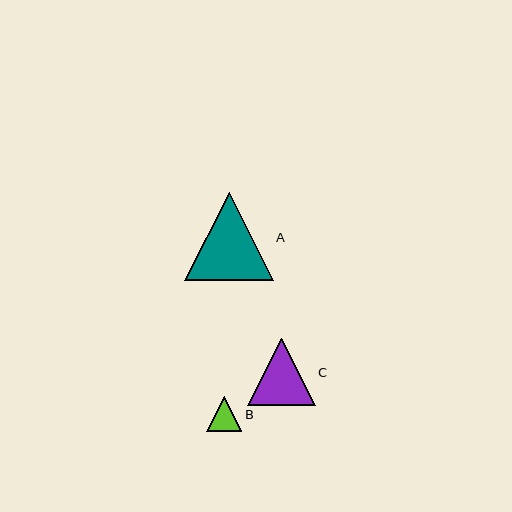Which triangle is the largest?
Triangle A is the largest with a size of approximately 89 pixels.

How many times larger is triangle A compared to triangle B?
Triangle A is approximately 2.5 times the size of triangle B.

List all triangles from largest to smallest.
From largest to smallest: A, C, B.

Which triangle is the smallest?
Triangle B is the smallest with a size of approximately 35 pixels.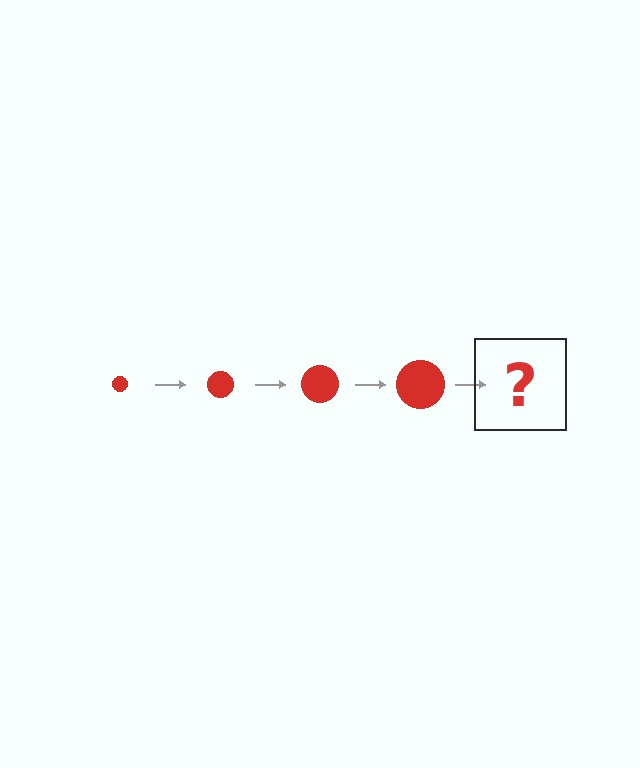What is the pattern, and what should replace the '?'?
The pattern is that the circle gets progressively larger each step. The '?' should be a red circle, larger than the previous one.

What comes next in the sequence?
The next element should be a red circle, larger than the previous one.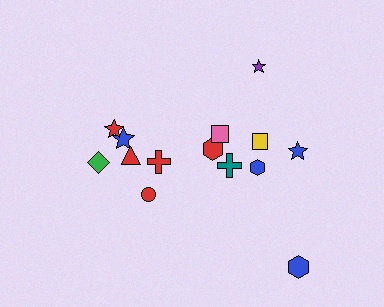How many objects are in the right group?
There are 8 objects.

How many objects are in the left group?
There are 6 objects.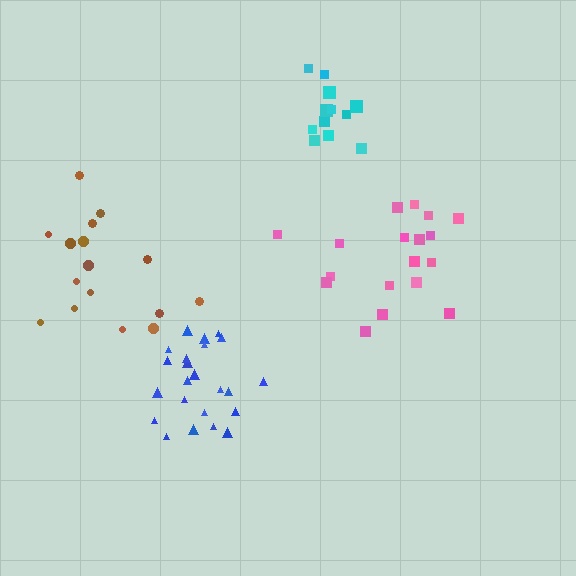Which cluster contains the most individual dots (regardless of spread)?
Blue (24).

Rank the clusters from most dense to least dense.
cyan, blue, brown, pink.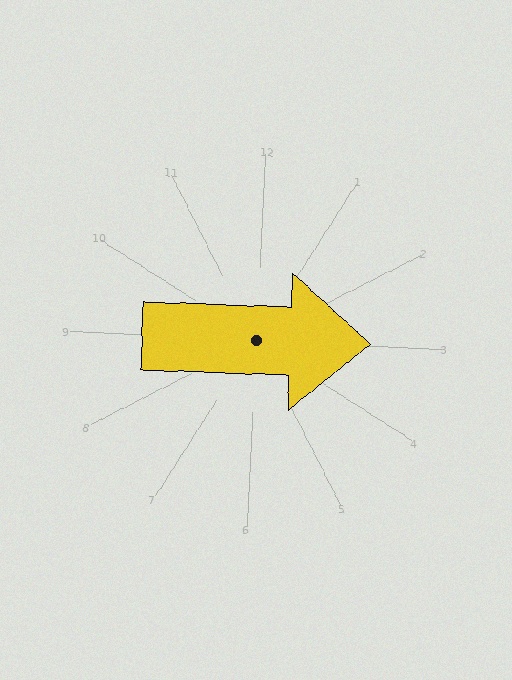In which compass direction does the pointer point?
East.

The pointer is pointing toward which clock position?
Roughly 3 o'clock.